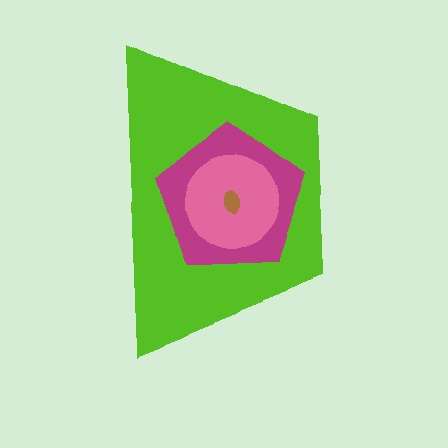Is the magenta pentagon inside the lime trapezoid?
Yes.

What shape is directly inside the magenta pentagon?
The pink circle.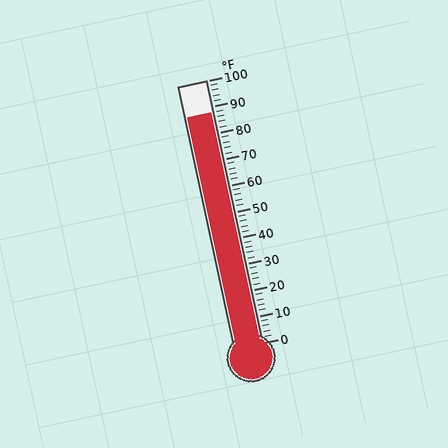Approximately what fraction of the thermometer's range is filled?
The thermometer is filled to approximately 90% of its range.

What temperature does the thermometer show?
The thermometer shows approximately 88°F.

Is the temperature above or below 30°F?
The temperature is above 30°F.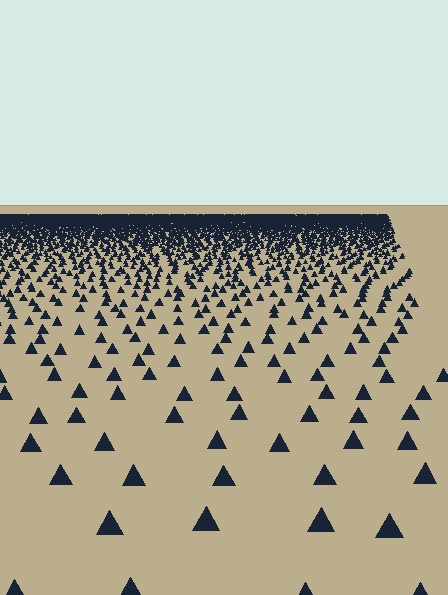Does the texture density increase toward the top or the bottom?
Density increases toward the top.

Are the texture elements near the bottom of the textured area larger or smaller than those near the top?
Larger. Near the bottom, elements are closer to the viewer and appear at a bigger on-screen size.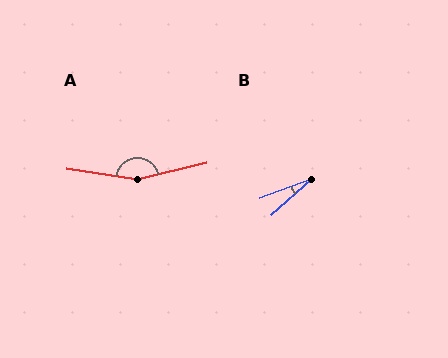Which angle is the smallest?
B, at approximately 21 degrees.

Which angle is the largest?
A, at approximately 159 degrees.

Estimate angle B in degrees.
Approximately 21 degrees.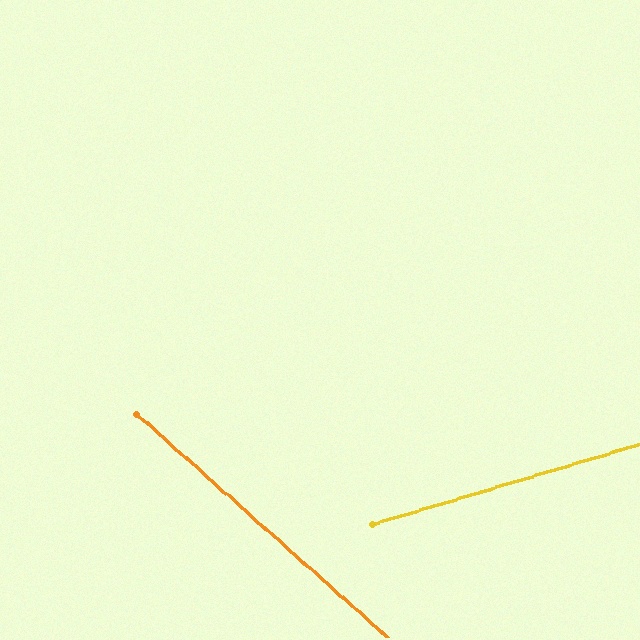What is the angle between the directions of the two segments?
Approximately 58 degrees.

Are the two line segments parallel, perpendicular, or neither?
Neither parallel nor perpendicular — they differ by about 58°.